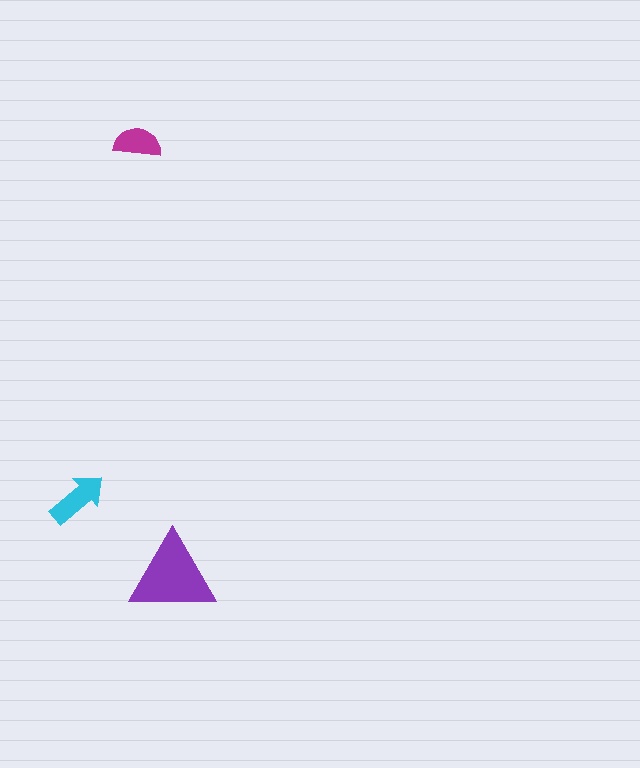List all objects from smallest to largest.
The magenta semicircle, the cyan arrow, the purple triangle.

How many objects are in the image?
There are 3 objects in the image.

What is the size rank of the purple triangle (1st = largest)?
1st.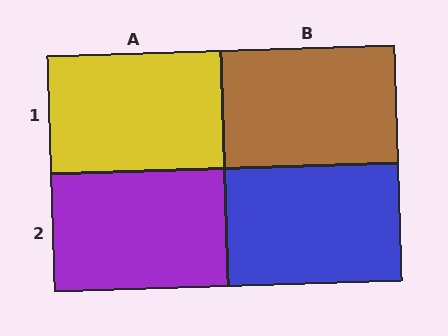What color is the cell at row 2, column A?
Purple.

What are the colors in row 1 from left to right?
Yellow, brown.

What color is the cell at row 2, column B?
Blue.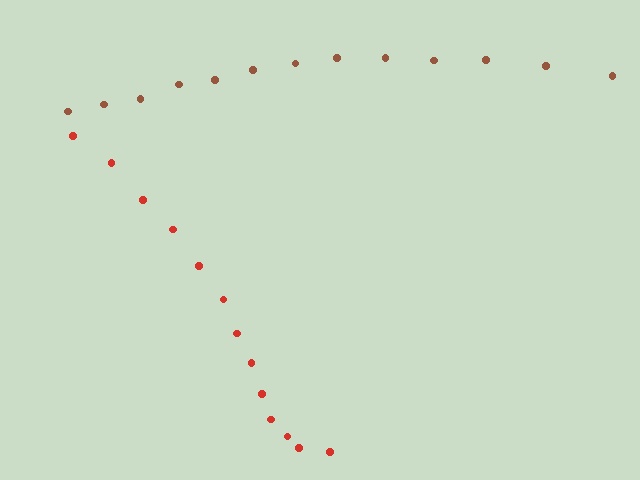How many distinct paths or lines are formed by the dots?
There are 2 distinct paths.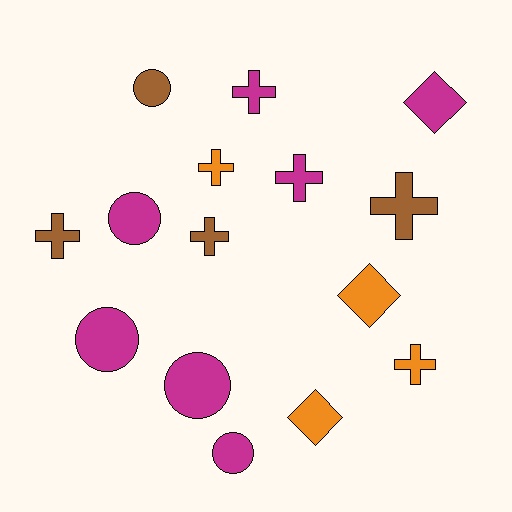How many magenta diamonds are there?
There is 1 magenta diamond.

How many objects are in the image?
There are 15 objects.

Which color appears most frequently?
Magenta, with 7 objects.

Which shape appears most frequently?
Cross, with 7 objects.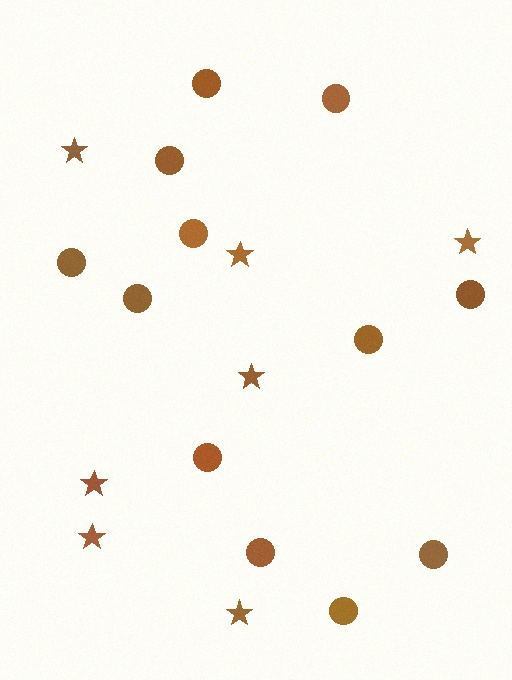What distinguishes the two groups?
There are 2 groups: one group of stars (7) and one group of circles (12).